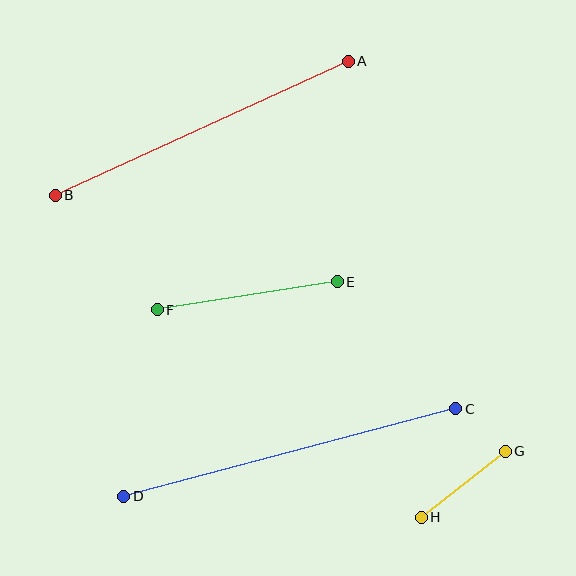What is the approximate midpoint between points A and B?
The midpoint is at approximately (202, 128) pixels.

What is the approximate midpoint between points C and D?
The midpoint is at approximately (290, 452) pixels.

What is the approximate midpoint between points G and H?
The midpoint is at approximately (463, 484) pixels.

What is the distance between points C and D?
The distance is approximately 343 pixels.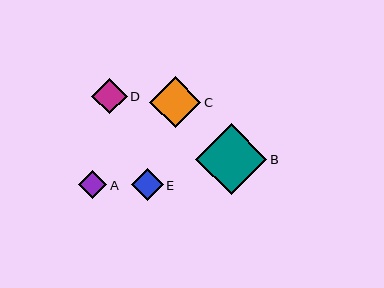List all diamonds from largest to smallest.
From largest to smallest: B, C, D, E, A.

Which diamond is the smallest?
Diamond A is the smallest with a size of approximately 28 pixels.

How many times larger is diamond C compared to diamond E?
Diamond C is approximately 1.6 times the size of diamond E.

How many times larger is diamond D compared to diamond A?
Diamond D is approximately 1.3 times the size of diamond A.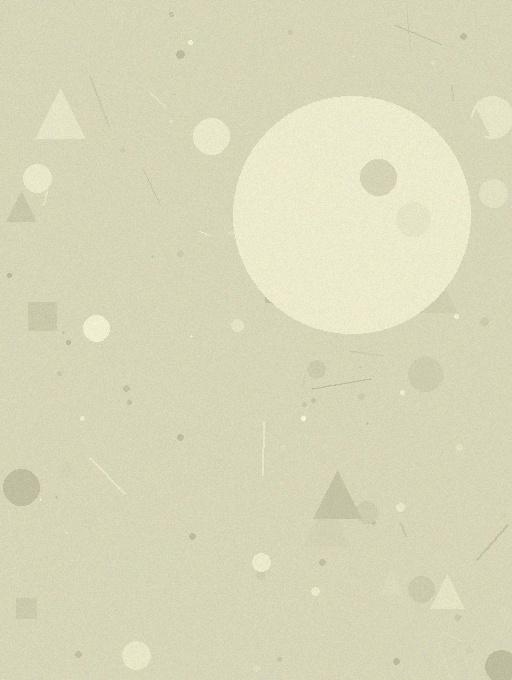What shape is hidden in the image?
A circle is hidden in the image.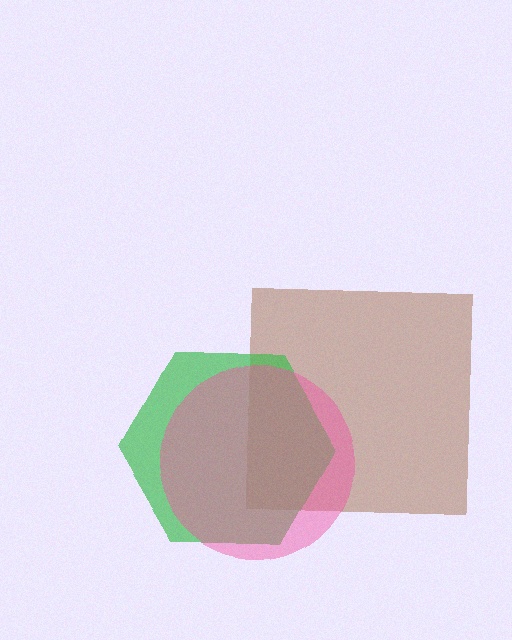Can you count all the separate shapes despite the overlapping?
Yes, there are 3 separate shapes.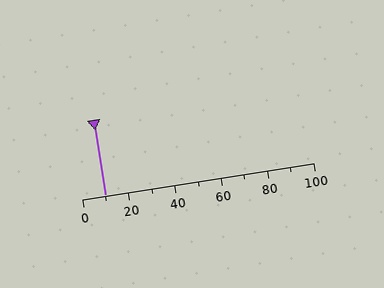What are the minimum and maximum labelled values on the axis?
The axis runs from 0 to 100.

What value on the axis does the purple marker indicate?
The marker indicates approximately 10.